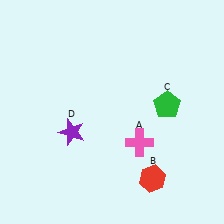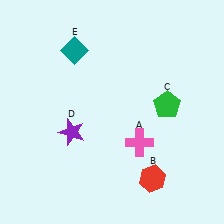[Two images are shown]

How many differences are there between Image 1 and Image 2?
There is 1 difference between the two images.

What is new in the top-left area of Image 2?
A teal diamond (E) was added in the top-left area of Image 2.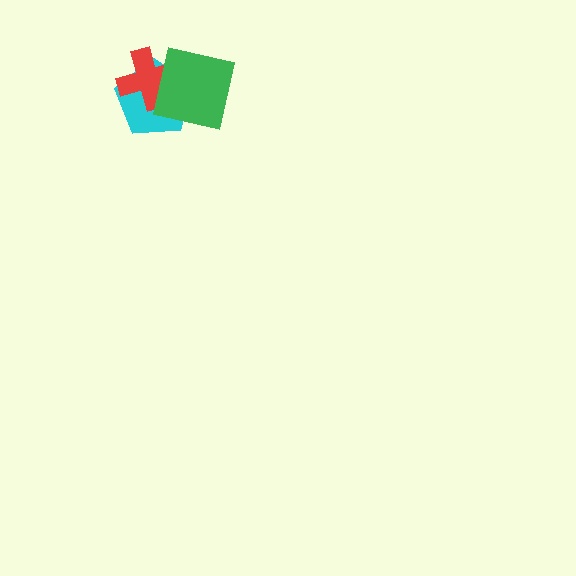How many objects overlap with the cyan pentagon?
2 objects overlap with the cyan pentagon.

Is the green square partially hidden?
No, no other shape covers it.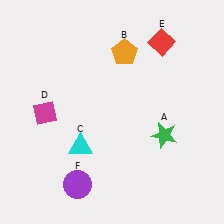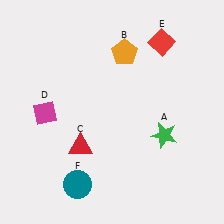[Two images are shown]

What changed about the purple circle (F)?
In Image 1, F is purple. In Image 2, it changed to teal.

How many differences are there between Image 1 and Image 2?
There are 2 differences between the two images.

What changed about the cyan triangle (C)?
In Image 1, C is cyan. In Image 2, it changed to red.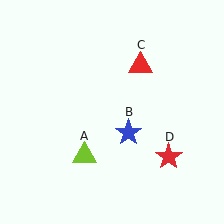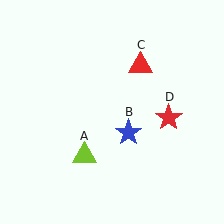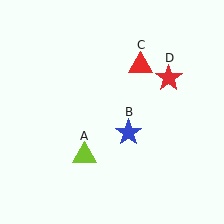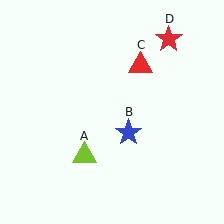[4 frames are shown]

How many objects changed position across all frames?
1 object changed position: red star (object D).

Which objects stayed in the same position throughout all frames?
Lime triangle (object A) and blue star (object B) and red triangle (object C) remained stationary.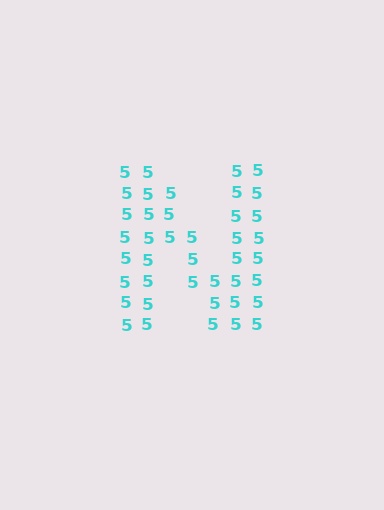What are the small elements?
The small elements are digit 5's.